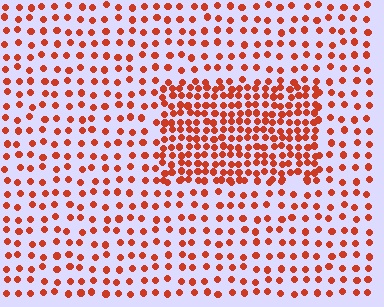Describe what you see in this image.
The image contains small red elements arranged at two different densities. A rectangle-shaped region is visible where the elements are more densely packed than the surrounding area.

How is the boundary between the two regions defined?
The boundary is defined by a change in element density (approximately 2.2x ratio). All elements are the same color, size, and shape.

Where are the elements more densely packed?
The elements are more densely packed inside the rectangle boundary.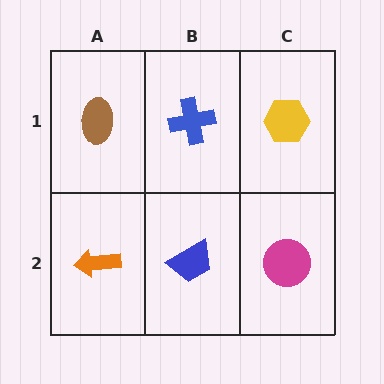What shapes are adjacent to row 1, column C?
A magenta circle (row 2, column C), a blue cross (row 1, column B).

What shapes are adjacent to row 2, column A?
A brown ellipse (row 1, column A), a blue trapezoid (row 2, column B).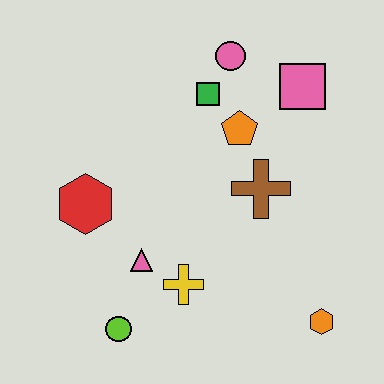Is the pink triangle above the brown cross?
No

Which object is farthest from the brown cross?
The lime circle is farthest from the brown cross.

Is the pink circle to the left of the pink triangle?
No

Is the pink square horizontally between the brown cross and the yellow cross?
No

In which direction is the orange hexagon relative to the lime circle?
The orange hexagon is to the right of the lime circle.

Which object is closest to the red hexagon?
The pink triangle is closest to the red hexagon.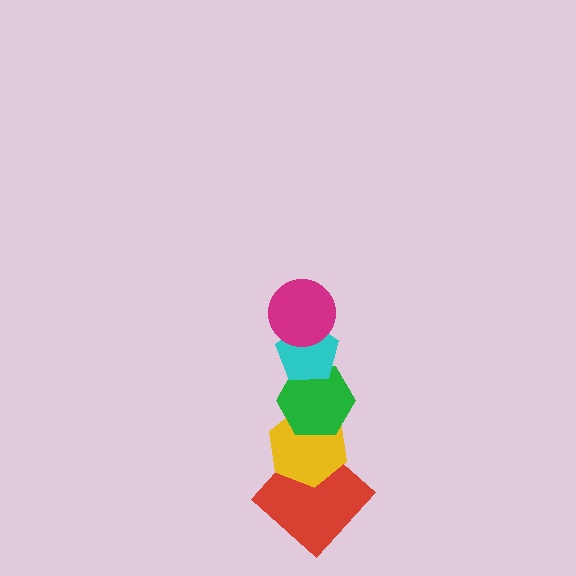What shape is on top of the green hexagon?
The cyan pentagon is on top of the green hexagon.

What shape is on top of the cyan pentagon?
The magenta circle is on top of the cyan pentagon.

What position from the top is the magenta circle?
The magenta circle is 1st from the top.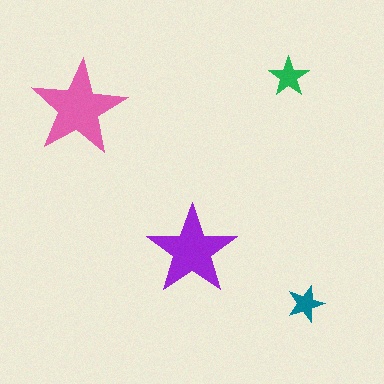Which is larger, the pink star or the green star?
The pink one.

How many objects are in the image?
There are 4 objects in the image.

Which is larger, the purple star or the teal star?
The purple one.